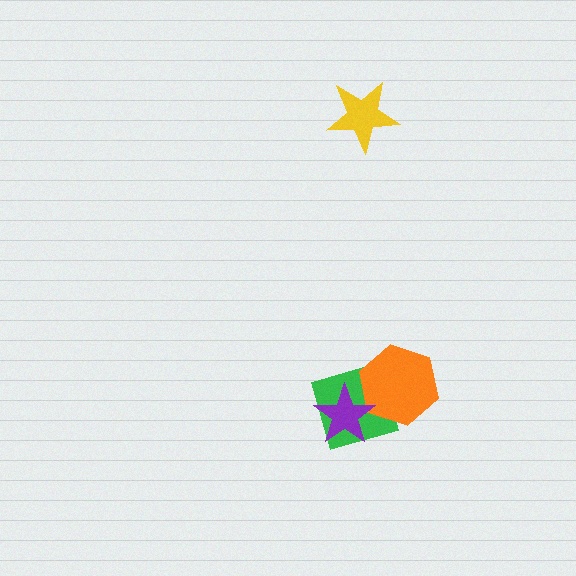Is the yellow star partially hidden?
No, no other shape covers it.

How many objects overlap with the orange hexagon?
2 objects overlap with the orange hexagon.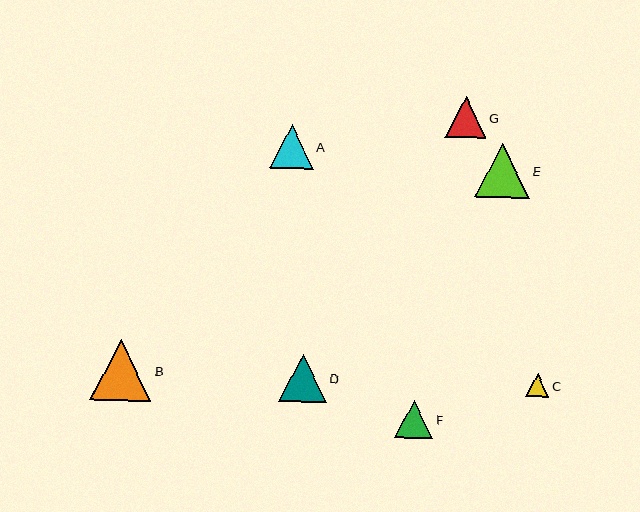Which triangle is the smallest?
Triangle C is the smallest with a size of approximately 23 pixels.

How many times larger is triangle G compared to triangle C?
Triangle G is approximately 1.7 times the size of triangle C.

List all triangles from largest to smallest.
From largest to smallest: B, E, D, A, G, F, C.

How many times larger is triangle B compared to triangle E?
Triangle B is approximately 1.1 times the size of triangle E.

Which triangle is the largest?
Triangle B is the largest with a size of approximately 61 pixels.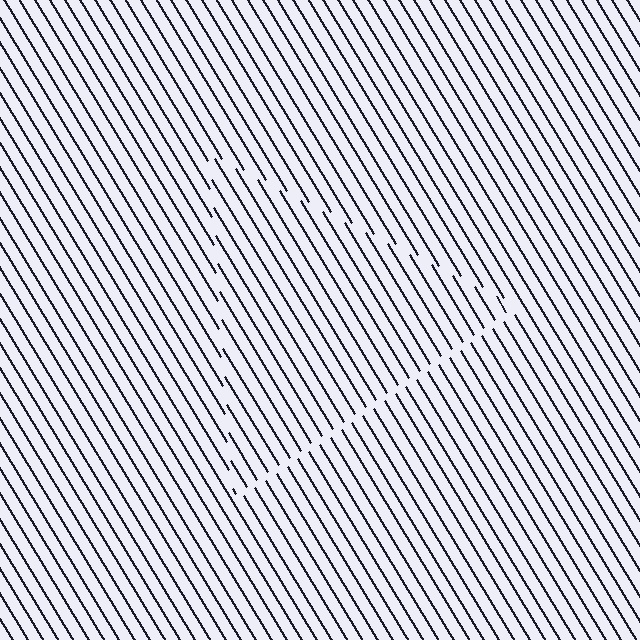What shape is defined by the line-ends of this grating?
An illusory triangle. The interior of the shape contains the same grating, shifted by half a period — the contour is defined by the phase discontinuity where line-ends from the inner and outer gratings abut.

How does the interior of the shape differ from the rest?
The interior of the shape contains the same grating, shifted by half a period — the contour is defined by the phase discontinuity where line-ends from the inner and outer gratings abut.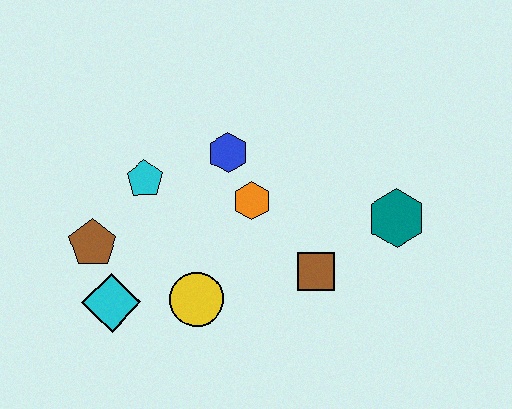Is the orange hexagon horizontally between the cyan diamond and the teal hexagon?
Yes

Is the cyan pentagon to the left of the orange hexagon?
Yes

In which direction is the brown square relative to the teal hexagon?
The brown square is to the left of the teal hexagon.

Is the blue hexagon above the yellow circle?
Yes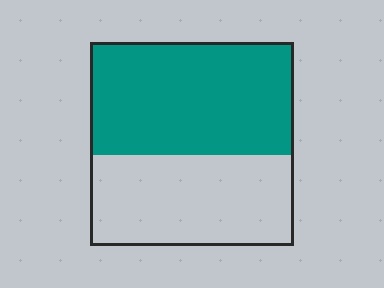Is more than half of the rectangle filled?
Yes.